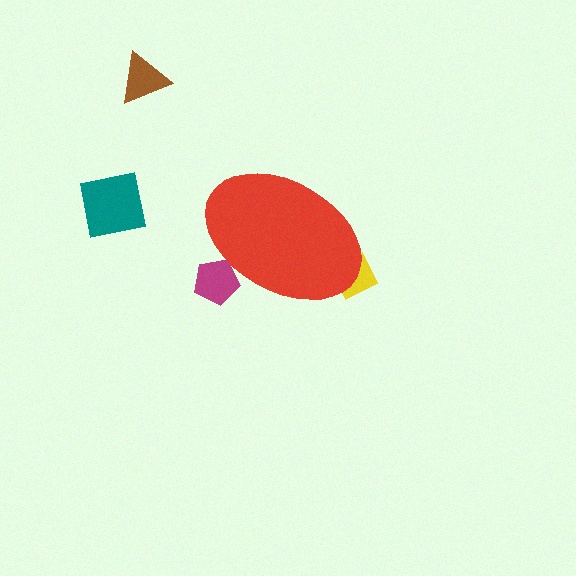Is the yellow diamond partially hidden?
Yes, the yellow diamond is partially hidden behind the red ellipse.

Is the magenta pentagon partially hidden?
Yes, the magenta pentagon is partially hidden behind the red ellipse.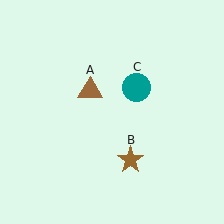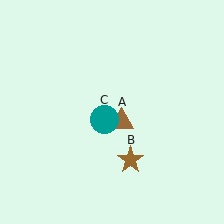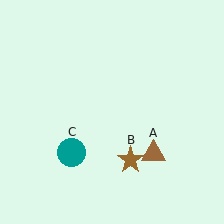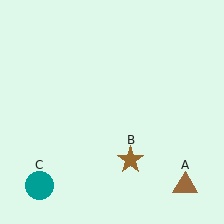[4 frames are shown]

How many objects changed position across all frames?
2 objects changed position: brown triangle (object A), teal circle (object C).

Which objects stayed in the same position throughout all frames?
Brown star (object B) remained stationary.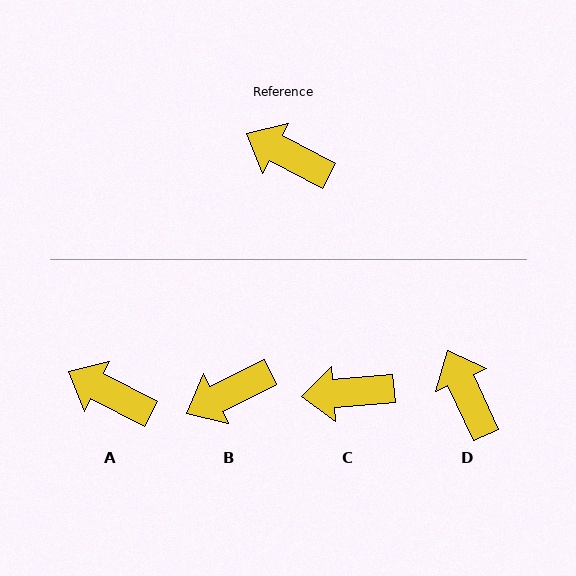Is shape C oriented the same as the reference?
No, it is off by about 32 degrees.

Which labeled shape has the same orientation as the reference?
A.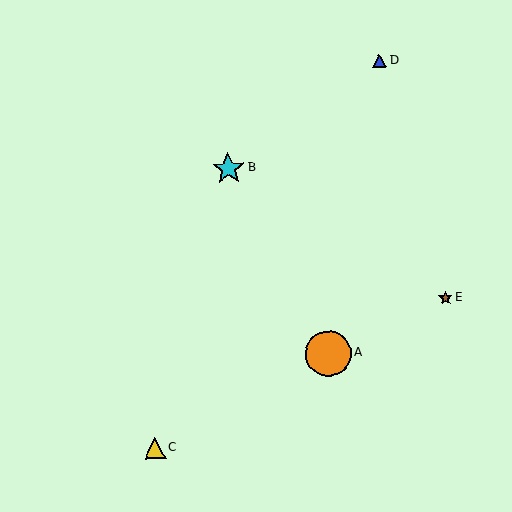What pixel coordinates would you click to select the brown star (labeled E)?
Click at (445, 298) to select the brown star E.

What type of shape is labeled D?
Shape D is a blue triangle.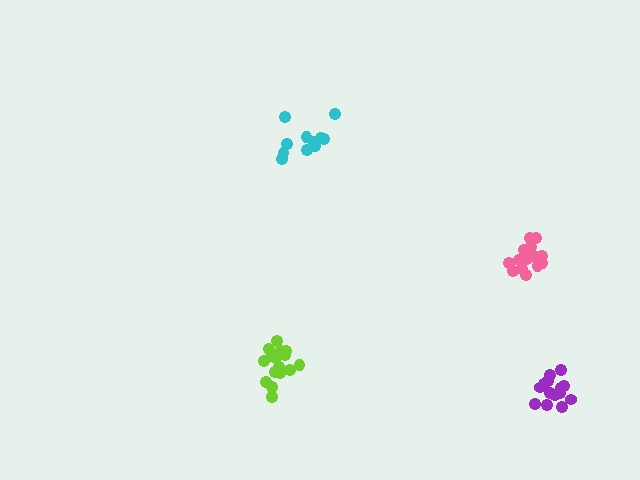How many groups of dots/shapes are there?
There are 4 groups.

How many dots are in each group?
Group 1: 14 dots, Group 2: 12 dots, Group 3: 15 dots, Group 4: 17 dots (58 total).